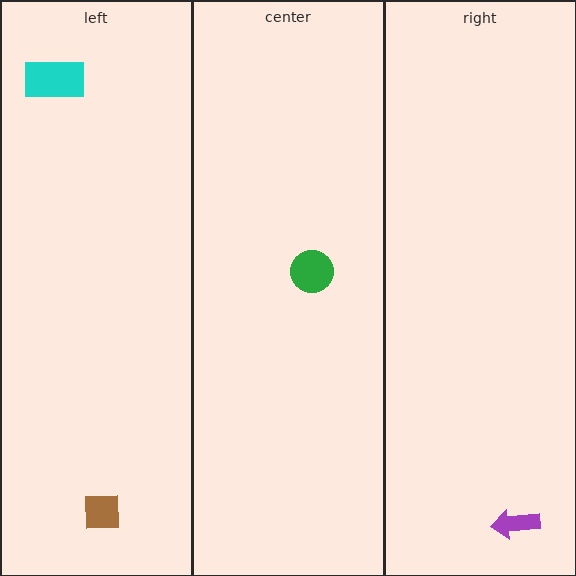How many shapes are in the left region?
2.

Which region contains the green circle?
The center region.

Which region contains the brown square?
The left region.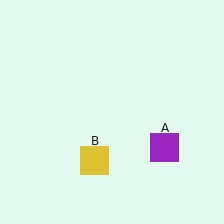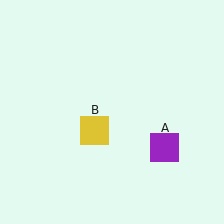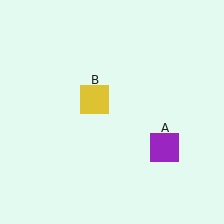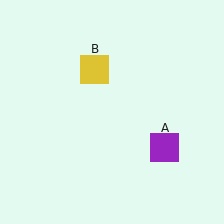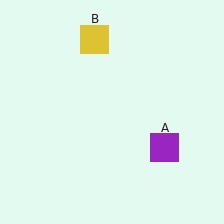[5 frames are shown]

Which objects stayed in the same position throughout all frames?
Purple square (object A) remained stationary.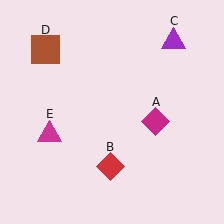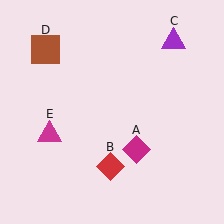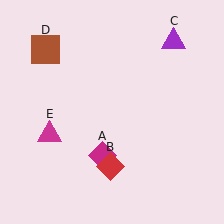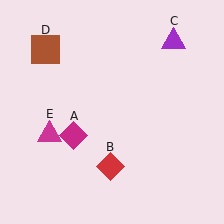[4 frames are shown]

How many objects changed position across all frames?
1 object changed position: magenta diamond (object A).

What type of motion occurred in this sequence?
The magenta diamond (object A) rotated clockwise around the center of the scene.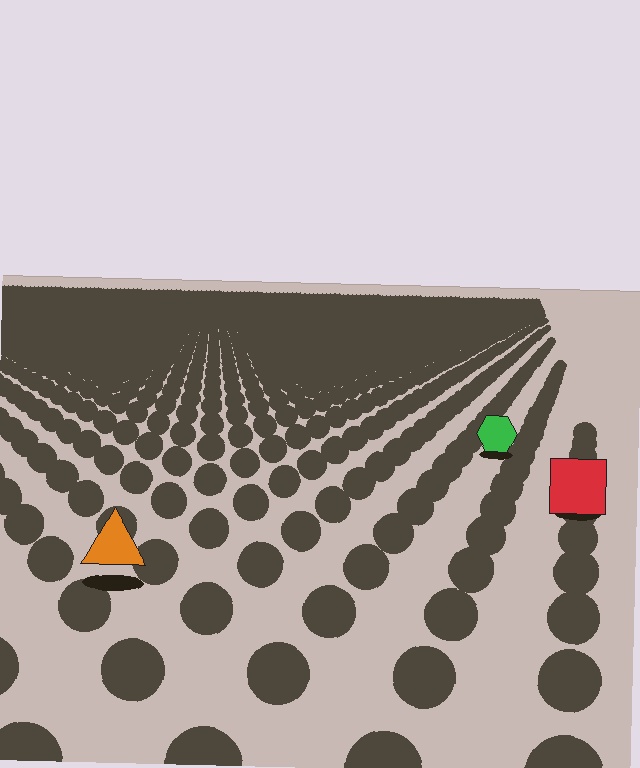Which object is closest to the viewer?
The orange triangle is closest. The texture marks near it are larger and more spread out.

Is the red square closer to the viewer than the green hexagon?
Yes. The red square is closer — you can tell from the texture gradient: the ground texture is coarser near it.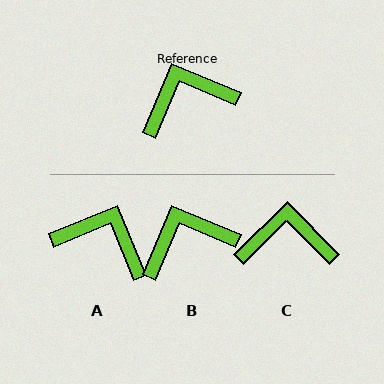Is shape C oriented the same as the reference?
No, it is off by about 23 degrees.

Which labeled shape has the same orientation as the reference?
B.